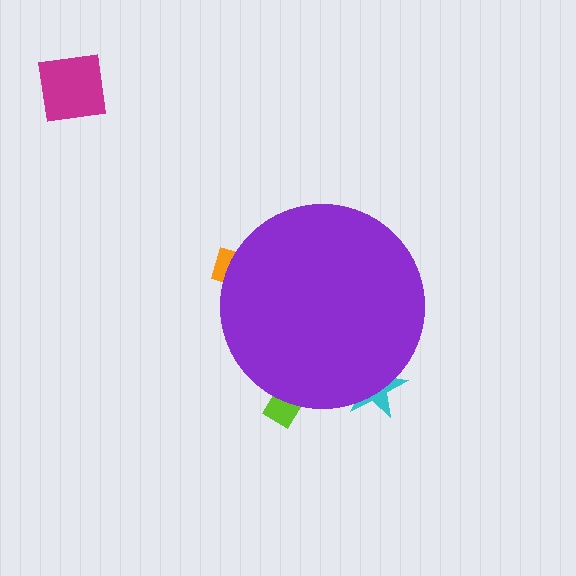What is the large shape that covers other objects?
A purple circle.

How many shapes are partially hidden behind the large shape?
3 shapes are partially hidden.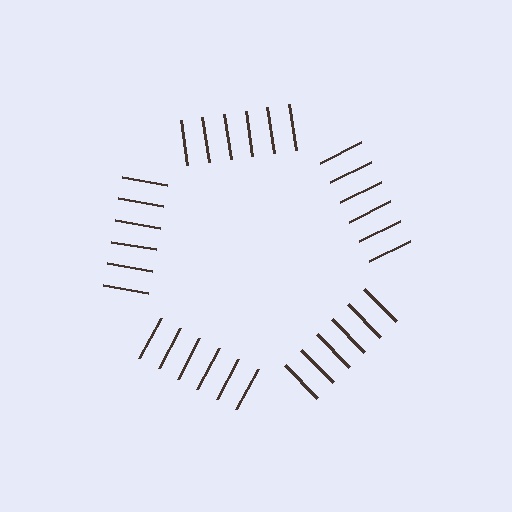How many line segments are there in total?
30 — 6 along each of the 5 edges.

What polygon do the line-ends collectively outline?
An illusory pentagon — the line segments terminate on its edges but no continuous stroke is drawn.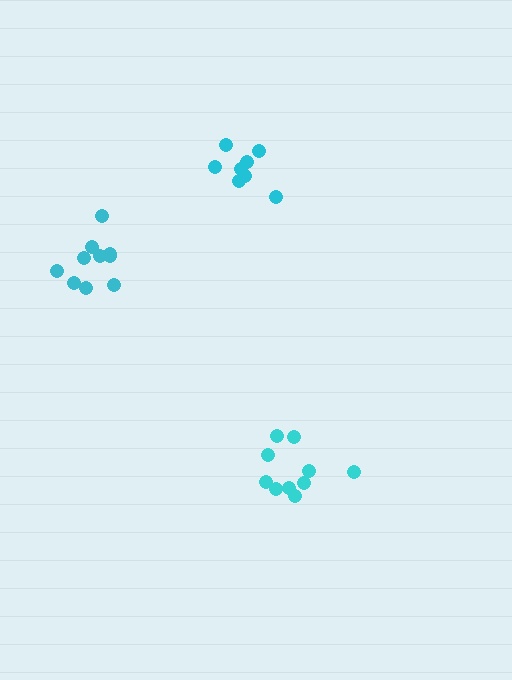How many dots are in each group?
Group 1: 10 dots, Group 2: 10 dots, Group 3: 8 dots (28 total).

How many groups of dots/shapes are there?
There are 3 groups.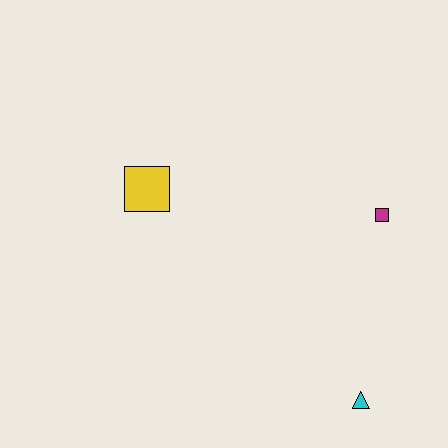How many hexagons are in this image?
There are no hexagons.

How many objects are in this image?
There are 3 objects.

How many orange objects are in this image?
There are no orange objects.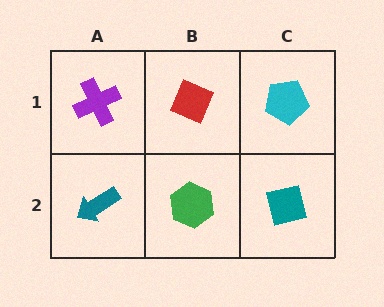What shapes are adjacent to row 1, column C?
A teal square (row 2, column C), a red diamond (row 1, column B).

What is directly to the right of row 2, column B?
A teal square.